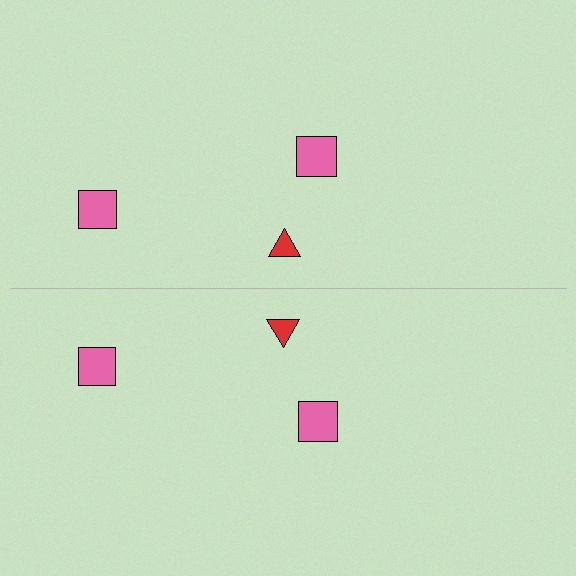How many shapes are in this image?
There are 6 shapes in this image.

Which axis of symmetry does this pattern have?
The pattern has a horizontal axis of symmetry running through the center of the image.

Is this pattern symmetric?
Yes, this pattern has bilateral (reflection) symmetry.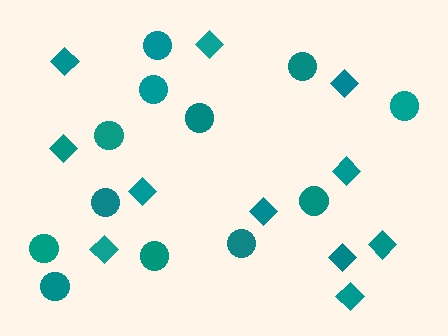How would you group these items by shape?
There are 2 groups: one group of diamonds (11) and one group of circles (12).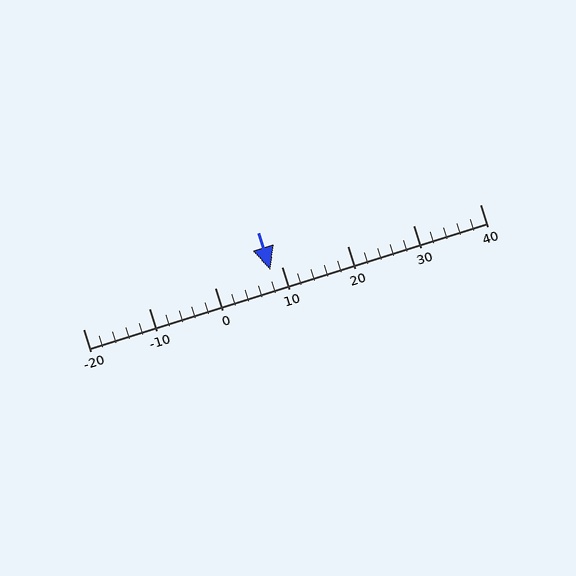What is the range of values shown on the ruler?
The ruler shows values from -20 to 40.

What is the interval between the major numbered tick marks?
The major tick marks are spaced 10 units apart.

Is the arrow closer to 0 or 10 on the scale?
The arrow is closer to 10.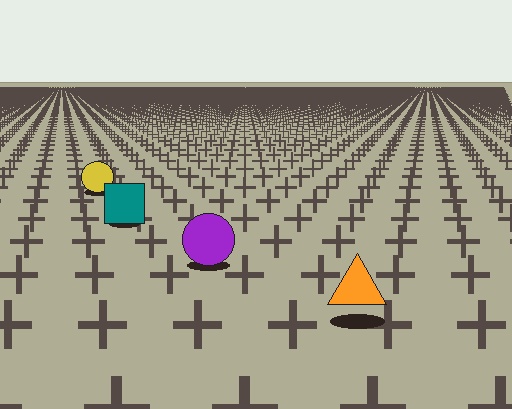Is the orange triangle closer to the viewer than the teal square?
Yes. The orange triangle is closer — you can tell from the texture gradient: the ground texture is coarser near it.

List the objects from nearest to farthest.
From nearest to farthest: the orange triangle, the purple circle, the teal square, the yellow circle.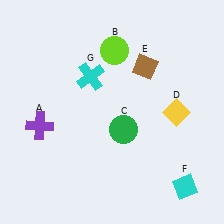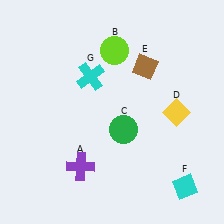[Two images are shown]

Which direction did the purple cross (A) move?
The purple cross (A) moved down.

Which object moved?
The purple cross (A) moved down.